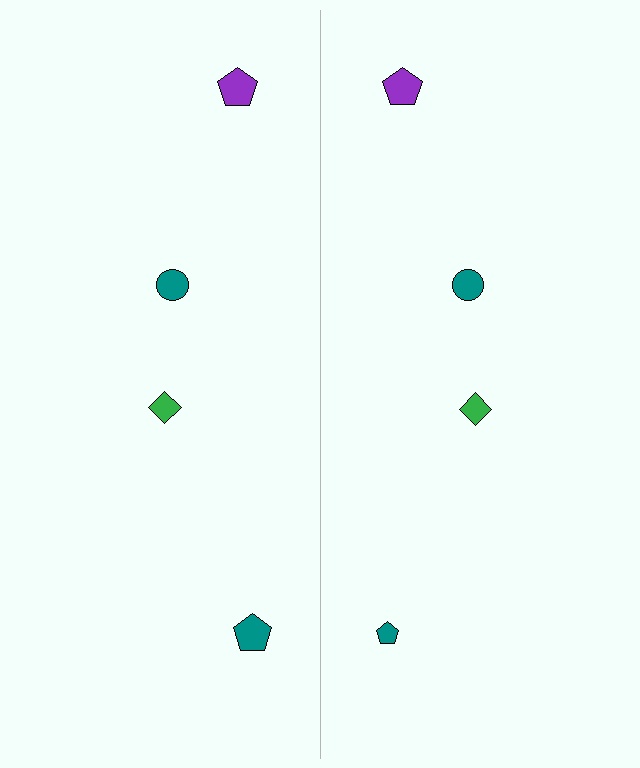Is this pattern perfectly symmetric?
No, the pattern is not perfectly symmetric. The teal pentagon on the right side has a different size than its mirror counterpart.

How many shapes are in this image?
There are 8 shapes in this image.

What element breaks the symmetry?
The teal pentagon on the right side has a different size than its mirror counterpart.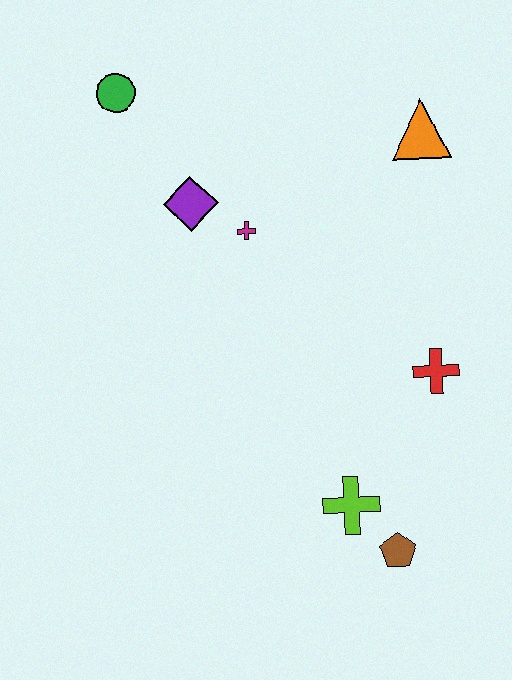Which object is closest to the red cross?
The lime cross is closest to the red cross.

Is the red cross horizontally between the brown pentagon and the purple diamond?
No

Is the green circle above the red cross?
Yes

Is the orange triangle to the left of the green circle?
No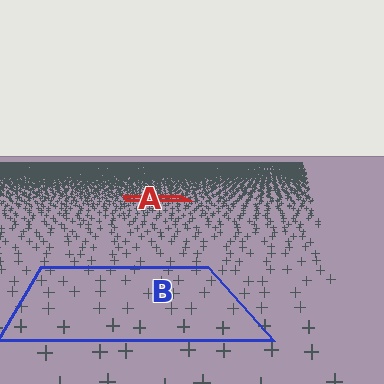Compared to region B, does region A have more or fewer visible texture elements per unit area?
Region A has more texture elements per unit area — they are packed more densely because it is farther away.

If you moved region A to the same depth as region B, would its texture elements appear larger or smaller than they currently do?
They would appear larger. At a closer depth, the same texture elements are projected at a bigger on-screen size.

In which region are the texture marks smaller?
The texture marks are smaller in region A, because it is farther away.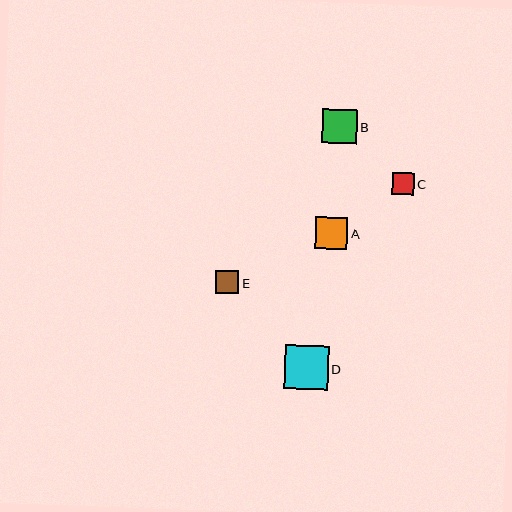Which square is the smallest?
Square C is the smallest with a size of approximately 22 pixels.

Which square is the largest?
Square D is the largest with a size of approximately 44 pixels.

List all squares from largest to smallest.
From largest to smallest: D, B, A, E, C.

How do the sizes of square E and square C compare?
Square E and square C are approximately the same size.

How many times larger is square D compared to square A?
Square D is approximately 1.3 times the size of square A.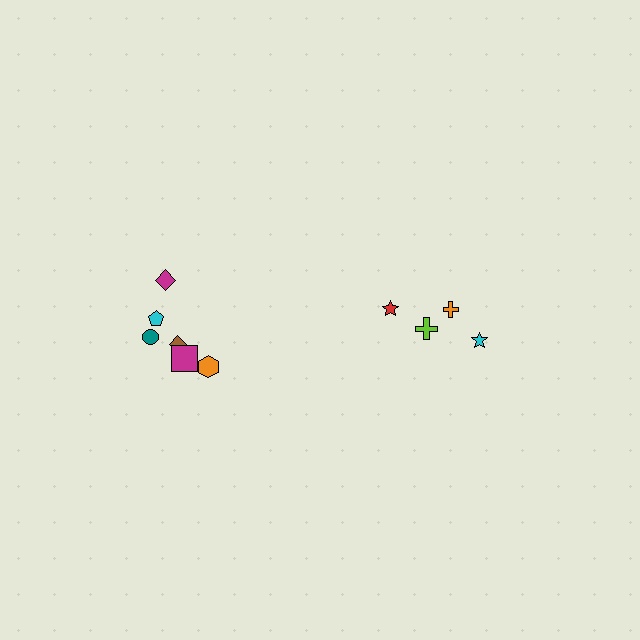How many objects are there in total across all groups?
There are 10 objects.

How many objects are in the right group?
There are 4 objects.